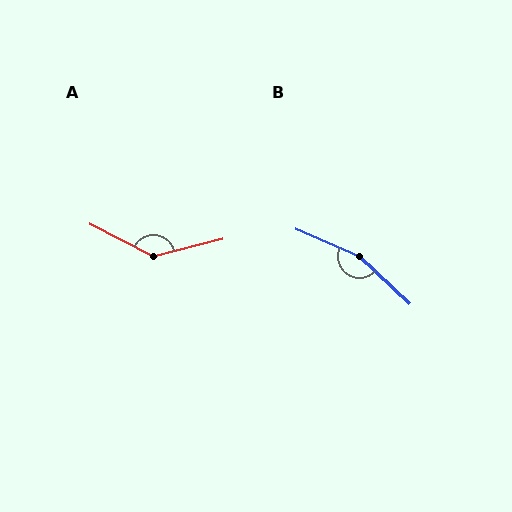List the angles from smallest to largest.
A (139°), B (161°).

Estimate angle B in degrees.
Approximately 161 degrees.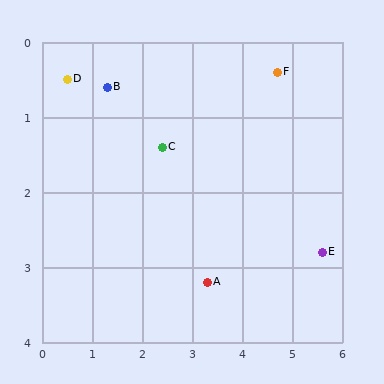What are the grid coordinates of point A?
Point A is at approximately (3.3, 3.2).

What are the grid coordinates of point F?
Point F is at approximately (4.7, 0.4).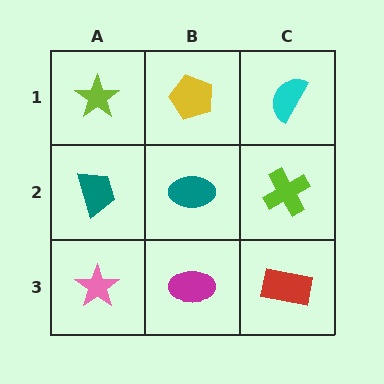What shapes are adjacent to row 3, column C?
A lime cross (row 2, column C), a magenta ellipse (row 3, column B).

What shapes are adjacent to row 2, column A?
A lime star (row 1, column A), a pink star (row 3, column A), a teal ellipse (row 2, column B).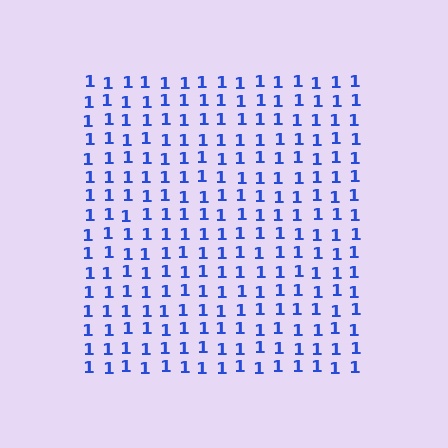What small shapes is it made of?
It is made of small digit 1's.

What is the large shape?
The large shape is a square.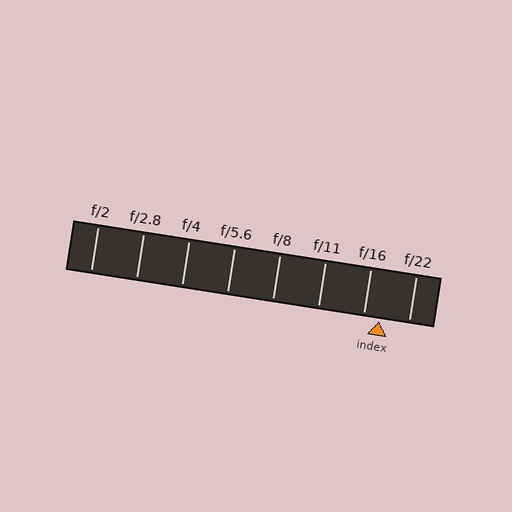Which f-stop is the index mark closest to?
The index mark is closest to f/16.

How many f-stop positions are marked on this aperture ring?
There are 8 f-stop positions marked.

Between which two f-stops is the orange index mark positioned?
The index mark is between f/16 and f/22.